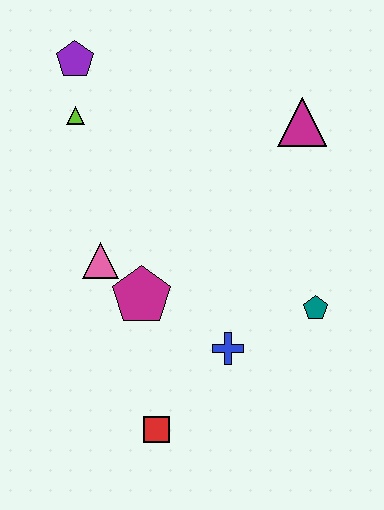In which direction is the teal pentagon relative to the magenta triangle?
The teal pentagon is below the magenta triangle.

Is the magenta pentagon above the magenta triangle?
No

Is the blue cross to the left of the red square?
No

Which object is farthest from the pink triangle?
The magenta triangle is farthest from the pink triangle.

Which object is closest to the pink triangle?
The magenta pentagon is closest to the pink triangle.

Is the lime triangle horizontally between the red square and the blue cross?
No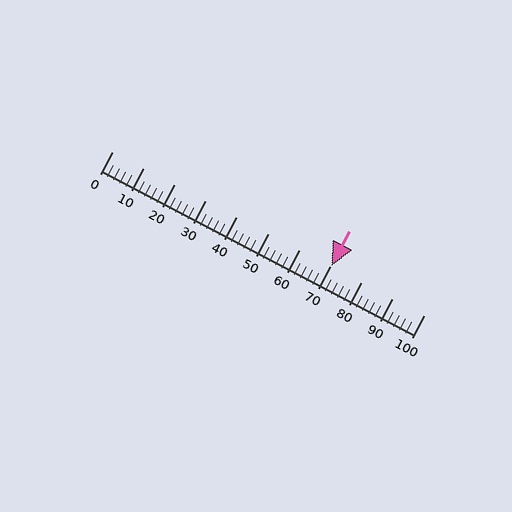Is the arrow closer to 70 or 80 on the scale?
The arrow is closer to 70.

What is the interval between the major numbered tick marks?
The major tick marks are spaced 10 units apart.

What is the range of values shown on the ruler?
The ruler shows values from 0 to 100.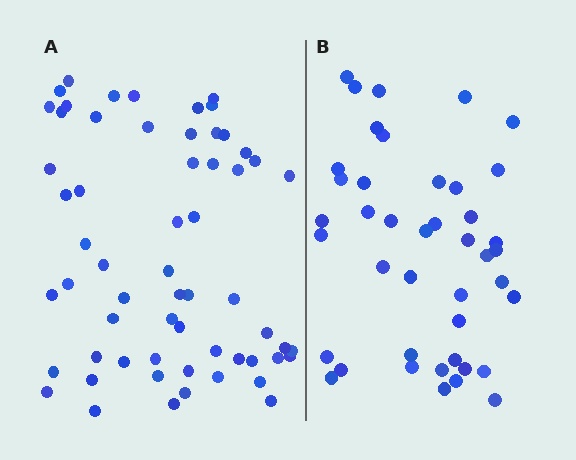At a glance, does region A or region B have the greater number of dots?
Region A (the left region) has more dots.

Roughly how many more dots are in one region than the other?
Region A has approximately 20 more dots than region B.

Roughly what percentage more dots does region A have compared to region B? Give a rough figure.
About 45% more.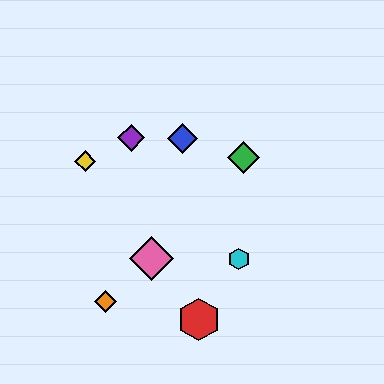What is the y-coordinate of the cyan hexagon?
The cyan hexagon is at y≈259.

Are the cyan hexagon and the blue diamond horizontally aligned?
No, the cyan hexagon is at y≈259 and the blue diamond is at y≈138.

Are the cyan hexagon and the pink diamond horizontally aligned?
Yes, both are at y≈259.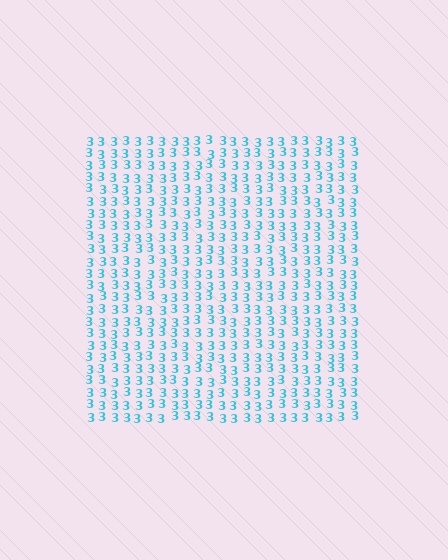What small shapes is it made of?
It is made of small digit 3's.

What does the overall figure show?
The overall figure shows a square.